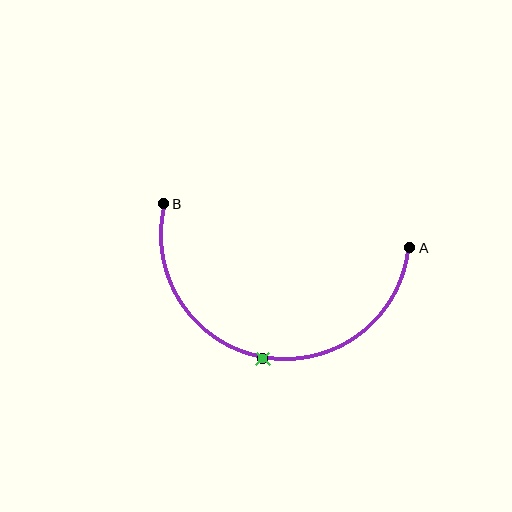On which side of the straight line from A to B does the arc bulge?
The arc bulges below the straight line connecting A and B.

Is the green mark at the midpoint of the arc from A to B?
Yes. The green mark lies on the arc at equal arc-length from both A and B — it is the arc midpoint.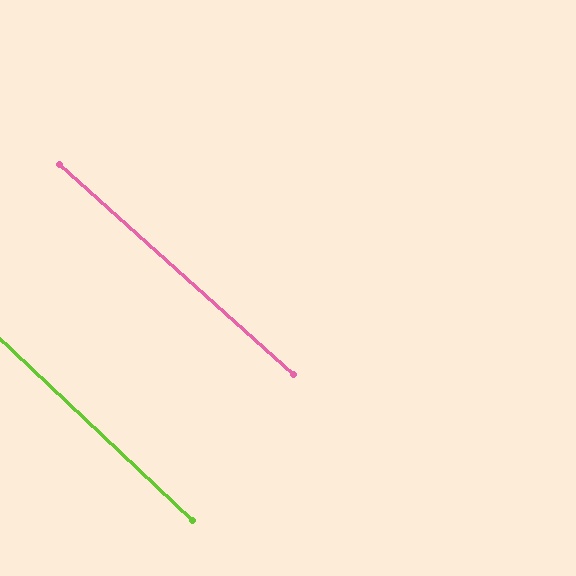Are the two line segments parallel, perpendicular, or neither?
Parallel — their directions differ by only 1.3°.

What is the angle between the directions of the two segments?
Approximately 1 degree.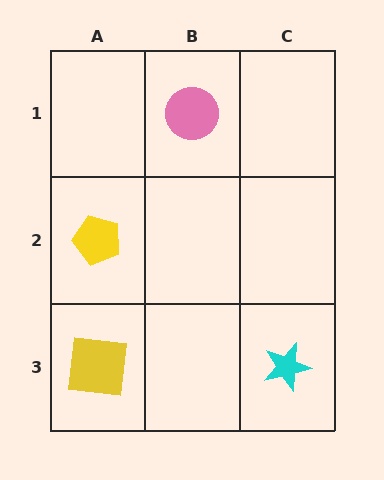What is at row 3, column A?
A yellow square.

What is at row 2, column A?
A yellow pentagon.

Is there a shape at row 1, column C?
No, that cell is empty.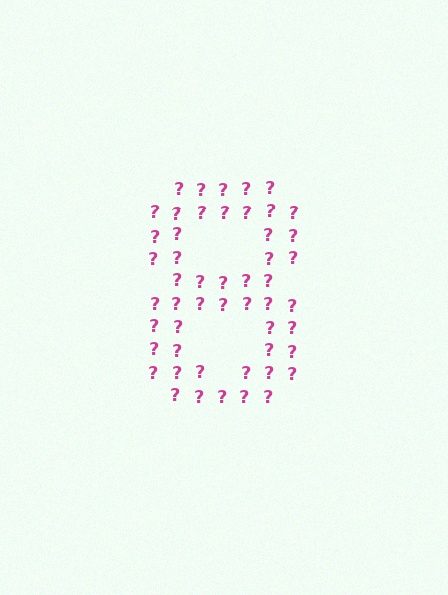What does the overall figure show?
The overall figure shows the digit 8.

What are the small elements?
The small elements are question marks.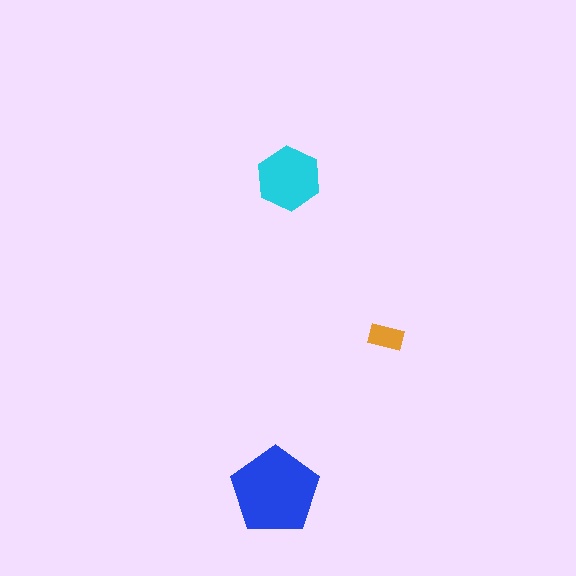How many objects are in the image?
There are 3 objects in the image.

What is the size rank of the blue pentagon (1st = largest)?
1st.